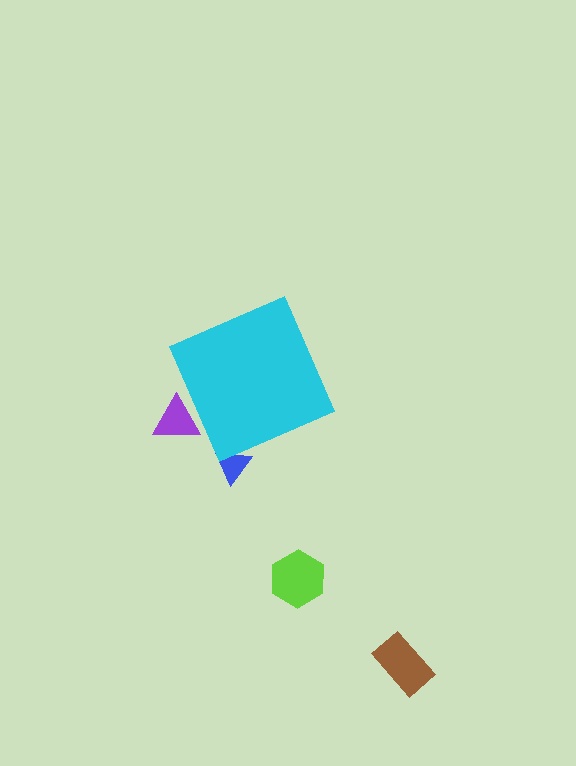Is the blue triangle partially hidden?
Yes, the blue triangle is partially hidden behind the cyan diamond.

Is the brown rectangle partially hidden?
No, the brown rectangle is fully visible.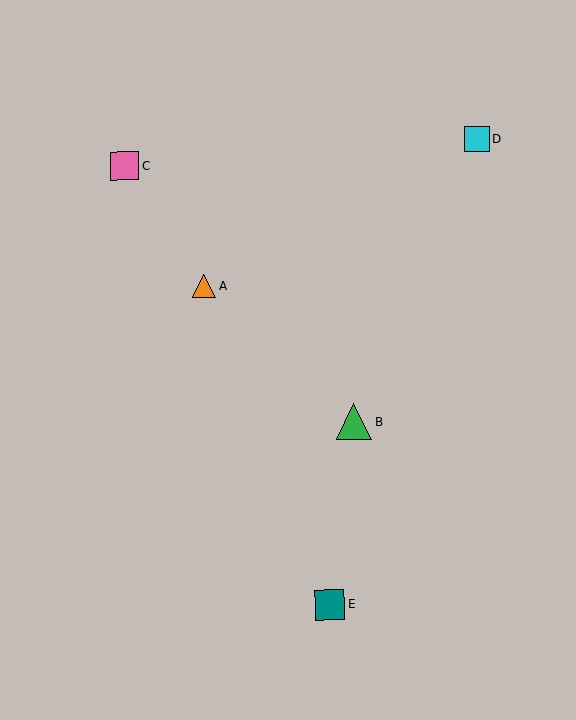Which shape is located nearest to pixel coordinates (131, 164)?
The pink square (labeled C) at (125, 166) is nearest to that location.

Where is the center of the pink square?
The center of the pink square is at (125, 166).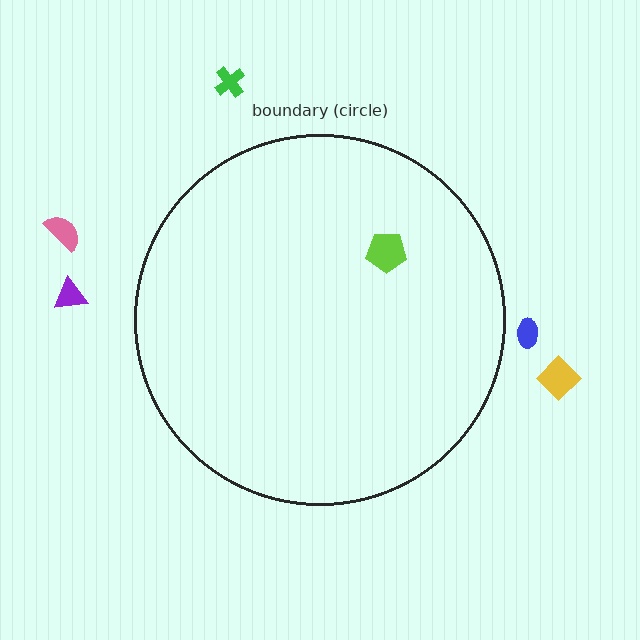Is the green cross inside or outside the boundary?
Outside.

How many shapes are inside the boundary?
1 inside, 5 outside.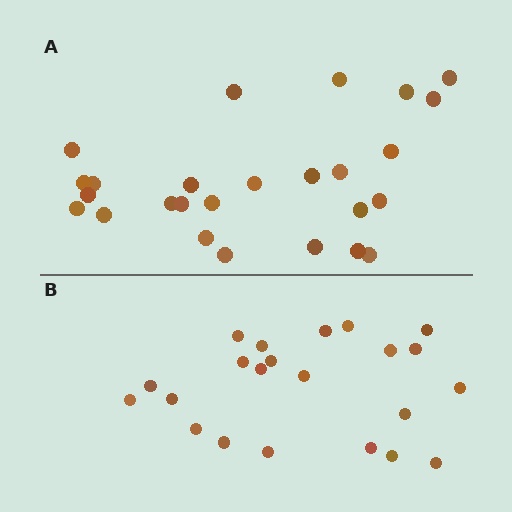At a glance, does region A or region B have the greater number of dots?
Region A (the top region) has more dots.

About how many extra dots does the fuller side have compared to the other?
Region A has about 4 more dots than region B.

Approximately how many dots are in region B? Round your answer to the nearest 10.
About 20 dots. (The exact count is 22, which rounds to 20.)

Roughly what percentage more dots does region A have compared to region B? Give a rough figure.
About 20% more.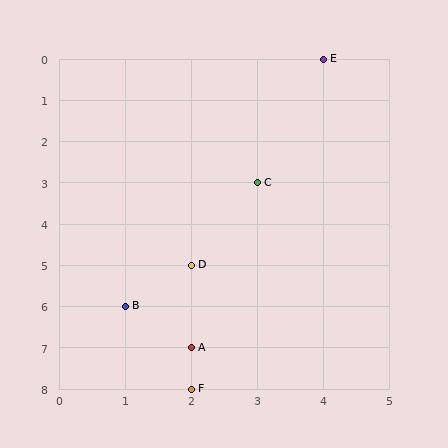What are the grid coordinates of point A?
Point A is at grid coordinates (2, 7).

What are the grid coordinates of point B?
Point B is at grid coordinates (1, 6).